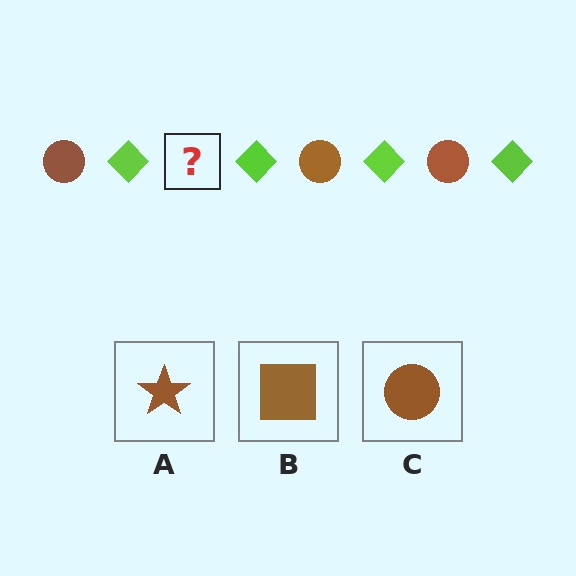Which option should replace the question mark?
Option C.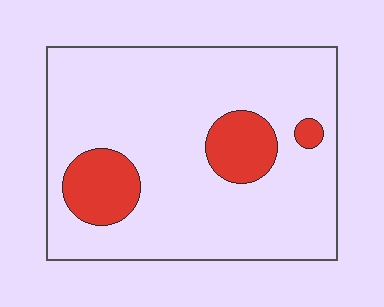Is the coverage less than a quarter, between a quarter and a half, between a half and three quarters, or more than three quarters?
Less than a quarter.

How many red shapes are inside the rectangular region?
3.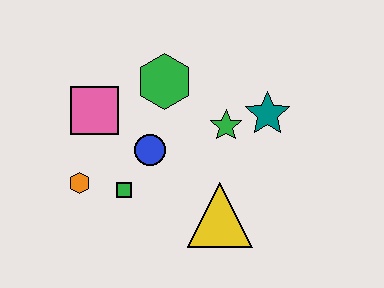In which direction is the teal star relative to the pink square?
The teal star is to the right of the pink square.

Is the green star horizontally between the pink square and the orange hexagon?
No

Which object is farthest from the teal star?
The orange hexagon is farthest from the teal star.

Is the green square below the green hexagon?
Yes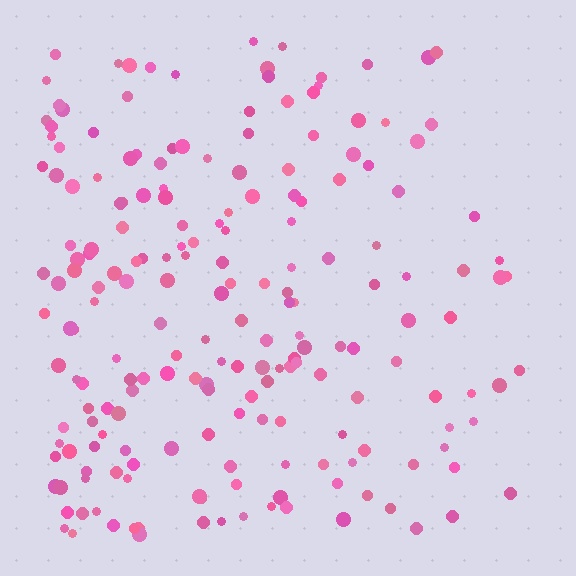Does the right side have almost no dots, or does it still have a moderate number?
Still a moderate number, just noticeably fewer than the left.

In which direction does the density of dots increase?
From right to left, with the left side densest.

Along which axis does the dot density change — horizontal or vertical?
Horizontal.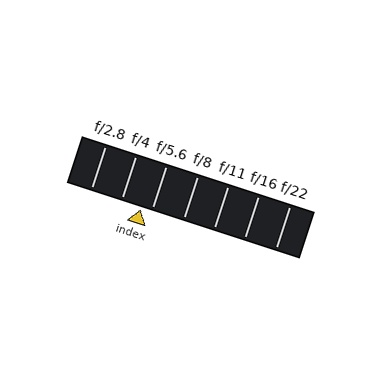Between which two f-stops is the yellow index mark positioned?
The index mark is between f/4 and f/5.6.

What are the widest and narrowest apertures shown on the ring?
The widest aperture shown is f/2.8 and the narrowest is f/22.